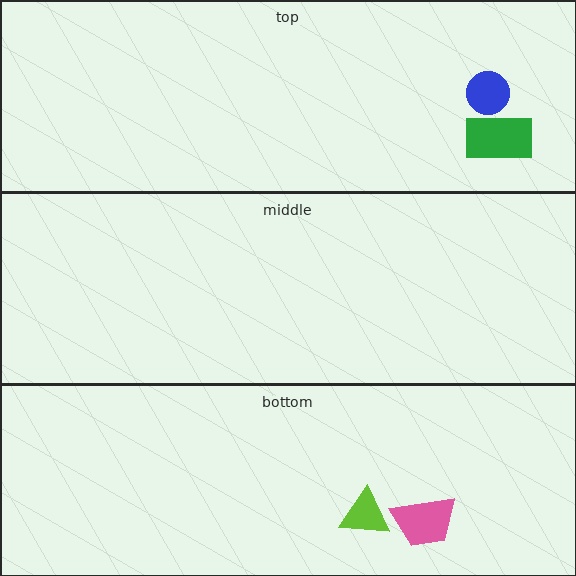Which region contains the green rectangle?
The top region.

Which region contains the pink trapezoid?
The bottom region.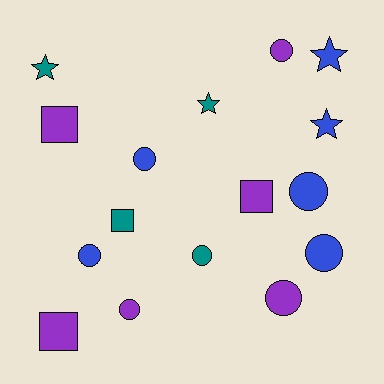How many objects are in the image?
There are 16 objects.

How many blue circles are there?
There are 4 blue circles.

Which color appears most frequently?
Purple, with 6 objects.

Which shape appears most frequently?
Circle, with 8 objects.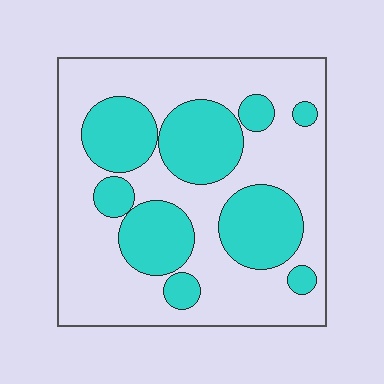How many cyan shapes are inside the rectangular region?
9.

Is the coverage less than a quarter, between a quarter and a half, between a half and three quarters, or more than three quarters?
Between a quarter and a half.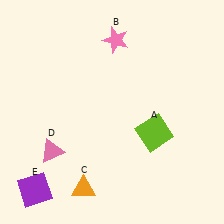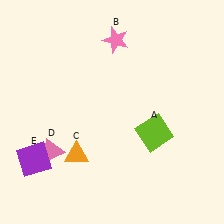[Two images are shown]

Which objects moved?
The objects that moved are: the orange triangle (C), the purple square (E).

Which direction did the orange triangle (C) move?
The orange triangle (C) moved up.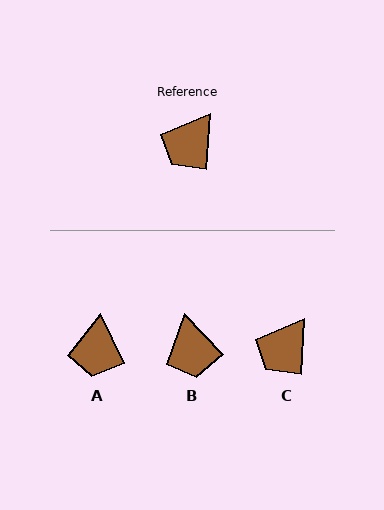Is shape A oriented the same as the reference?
No, it is off by about 29 degrees.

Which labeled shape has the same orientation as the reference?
C.